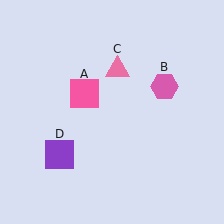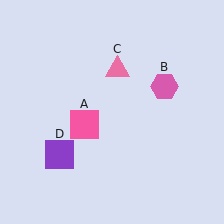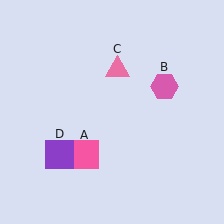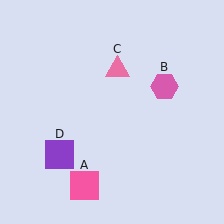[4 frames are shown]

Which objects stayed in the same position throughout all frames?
Pink hexagon (object B) and pink triangle (object C) and purple square (object D) remained stationary.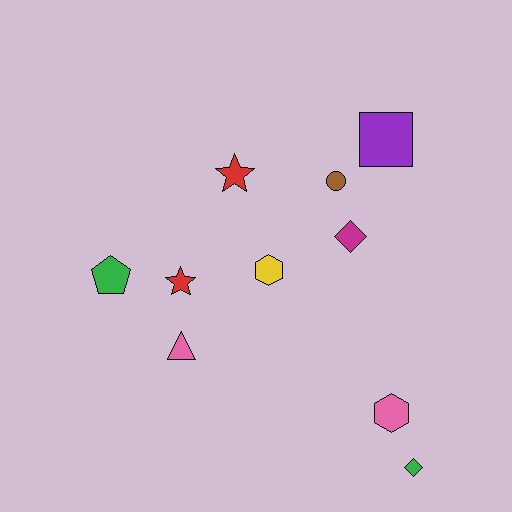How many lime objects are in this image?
There are no lime objects.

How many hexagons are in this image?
There are 2 hexagons.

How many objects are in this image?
There are 10 objects.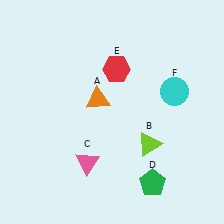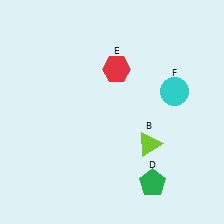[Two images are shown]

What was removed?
The pink triangle (C), the orange triangle (A) were removed in Image 2.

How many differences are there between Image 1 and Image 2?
There are 2 differences between the two images.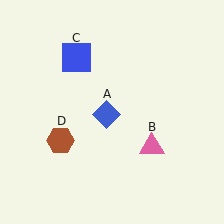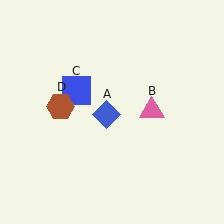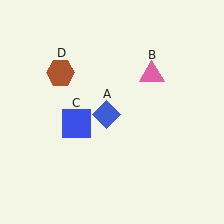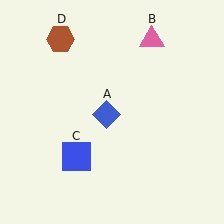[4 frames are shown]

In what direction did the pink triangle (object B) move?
The pink triangle (object B) moved up.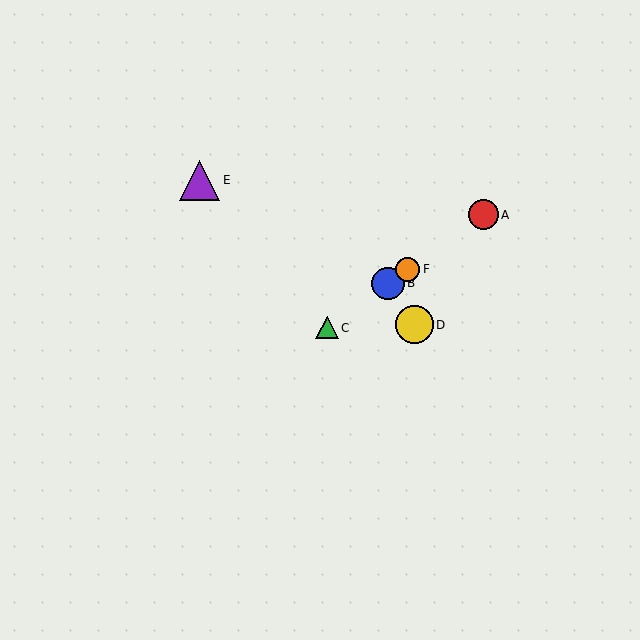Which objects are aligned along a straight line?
Objects A, B, C, F are aligned along a straight line.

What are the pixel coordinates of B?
Object B is at (388, 283).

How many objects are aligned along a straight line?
4 objects (A, B, C, F) are aligned along a straight line.